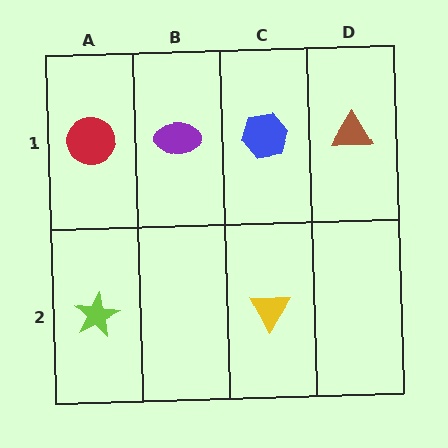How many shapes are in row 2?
2 shapes.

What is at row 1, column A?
A red circle.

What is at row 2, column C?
A yellow triangle.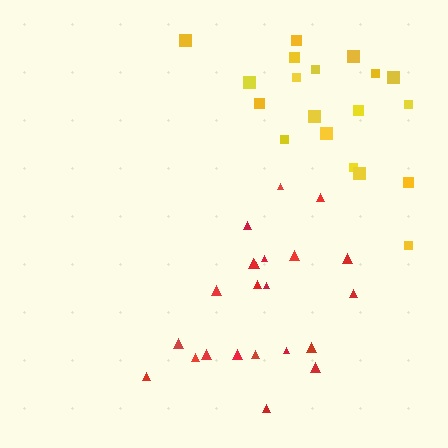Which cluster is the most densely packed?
Red.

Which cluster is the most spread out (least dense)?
Yellow.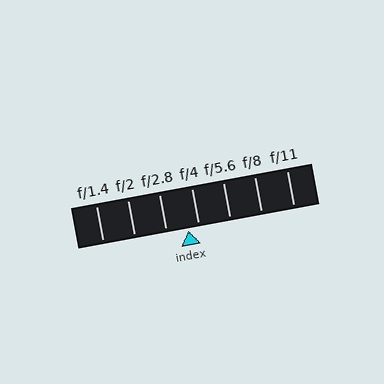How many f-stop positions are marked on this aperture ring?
There are 7 f-stop positions marked.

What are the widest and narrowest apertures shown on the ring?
The widest aperture shown is f/1.4 and the narrowest is f/11.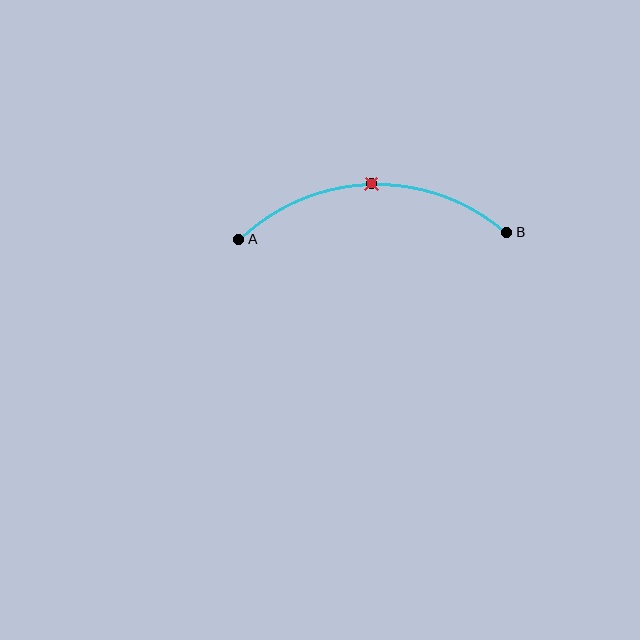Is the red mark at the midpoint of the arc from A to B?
Yes. The red mark lies on the arc at equal arc-length from both A and B — it is the arc midpoint.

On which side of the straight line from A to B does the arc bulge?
The arc bulges above the straight line connecting A and B.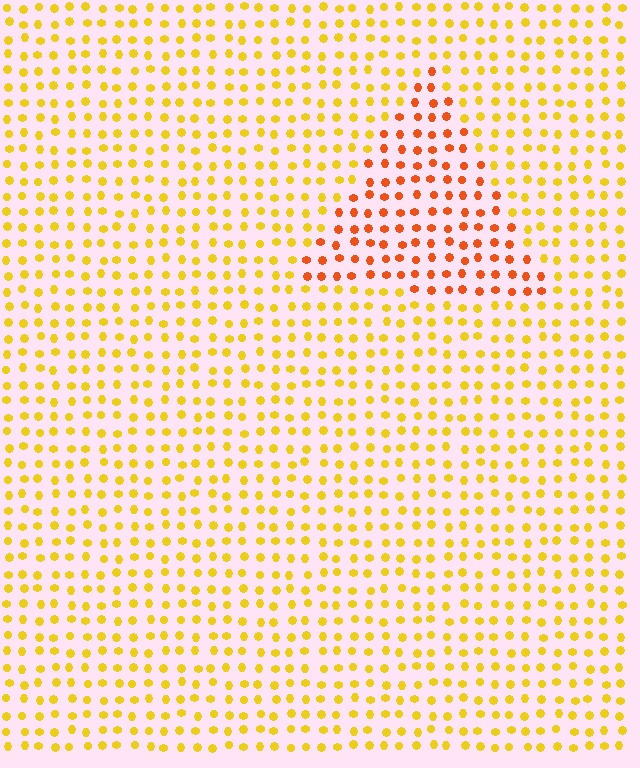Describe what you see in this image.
The image is filled with small yellow elements in a uniform arrangement. A triangle-shaped region is visible where the elements are tinted to a slightly different hue, forming a subtle color boundary.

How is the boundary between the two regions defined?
The boundary is defined purely by a slight shift in hue (about 36 degrees). Spacing, size, and orientation are identical on both sides.